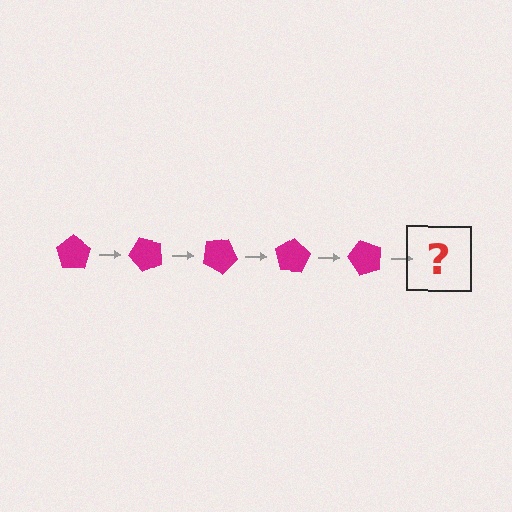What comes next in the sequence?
The next element should be a magenta pentagon rotated 250 degrees.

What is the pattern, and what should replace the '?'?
The pattern is that the pentagon rotates 50 degrees each step. The '?' should be a magenta pentagon rotated 250 degrees.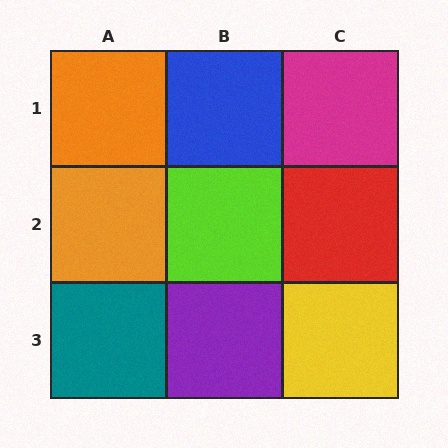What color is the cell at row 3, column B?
Purple.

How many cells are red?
1 cell is red.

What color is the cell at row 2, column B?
Lime.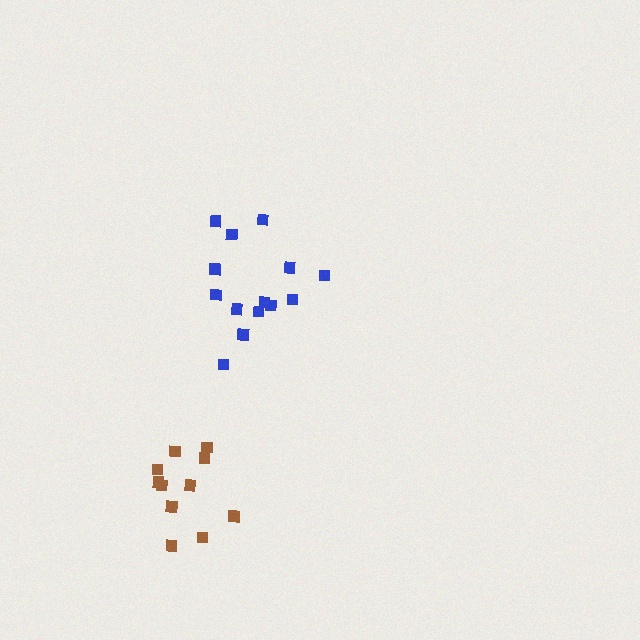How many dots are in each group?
Group 1: 11 dots, Group 2: 14 dots (25 total).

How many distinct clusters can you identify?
There are 2 distinct clusters.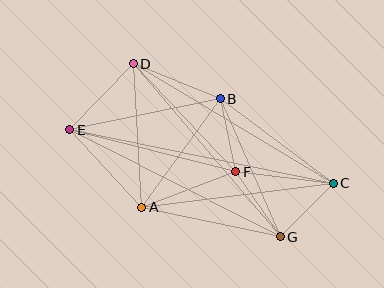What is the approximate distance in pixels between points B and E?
The distance between B and E is approximately 153 pixels.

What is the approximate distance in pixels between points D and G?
The distance between D and G is approximately 227 pixels.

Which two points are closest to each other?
Points B and F are closest to each other.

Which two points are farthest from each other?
Points C and E are farthest from each other.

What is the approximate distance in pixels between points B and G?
The distance between B and G is approximately 151 pixels.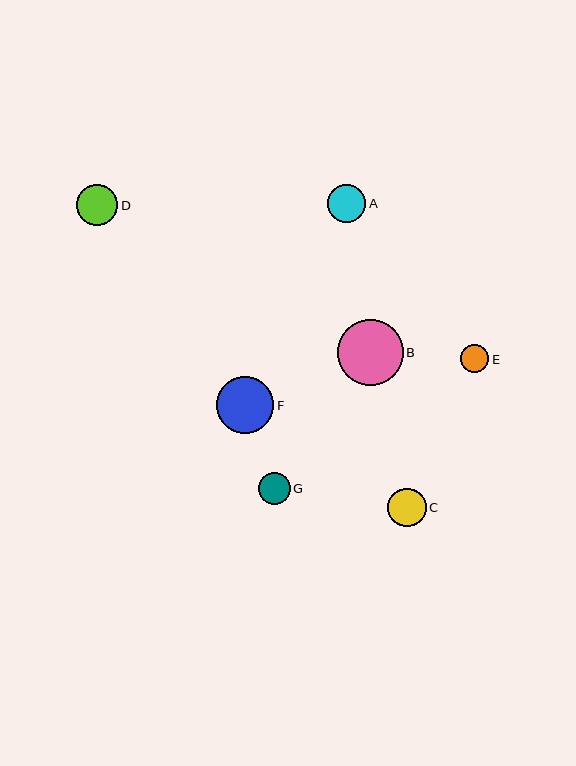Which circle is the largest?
Circle B is the largest with a size of approximately 66 pixels.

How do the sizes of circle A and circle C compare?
Circle A and circle C are approximately the same size.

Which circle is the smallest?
Circle E is the smallest with a size of approximately 28 pixels.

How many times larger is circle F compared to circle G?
Circle F is approximately 1.8 times the size of circle G.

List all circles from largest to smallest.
From largest to smallest: B, F, D, A, C, G, E.